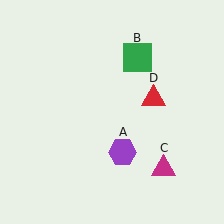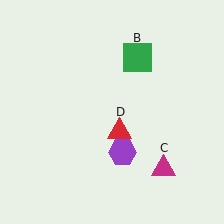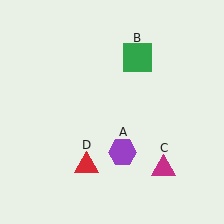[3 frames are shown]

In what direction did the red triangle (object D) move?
The red triangle (object D) moved down and to the left.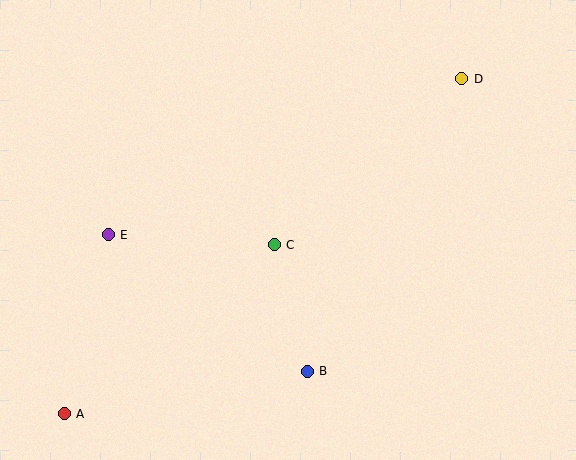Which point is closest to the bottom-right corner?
Point B is closest to the bottom-right corner.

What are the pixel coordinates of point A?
Point A is at (64, 414).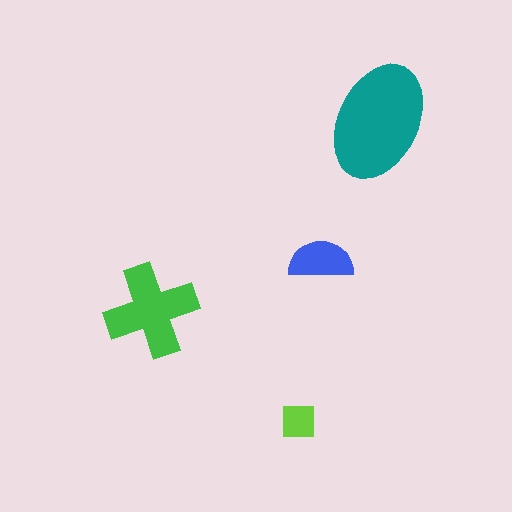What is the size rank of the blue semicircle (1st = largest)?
3rd.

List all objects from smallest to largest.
The lime square, the blue semicircle, the green cross, the teal ellipse.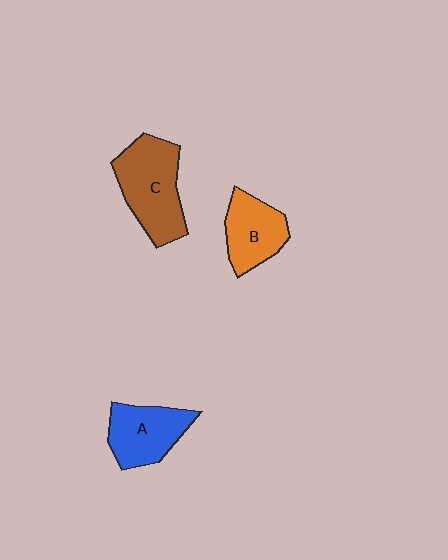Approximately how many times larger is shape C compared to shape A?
Approximately 1.3 times.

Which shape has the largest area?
Shape C (brown).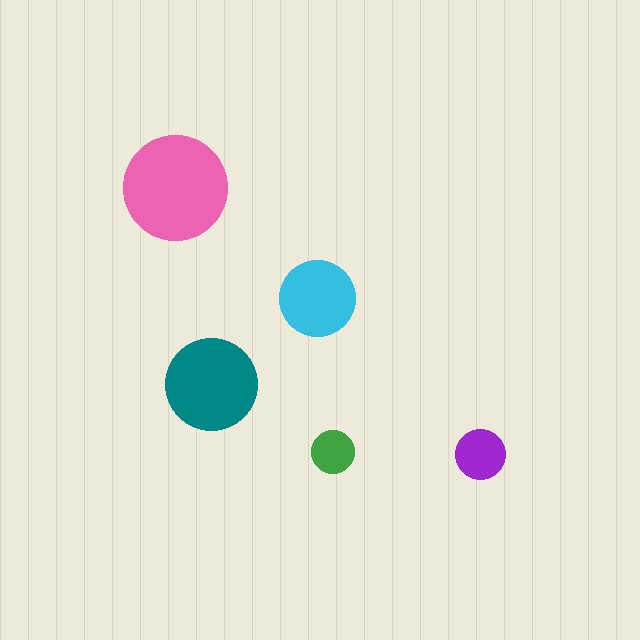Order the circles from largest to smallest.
the pink one, the teal one, the cyan one, the purple one, the green one.